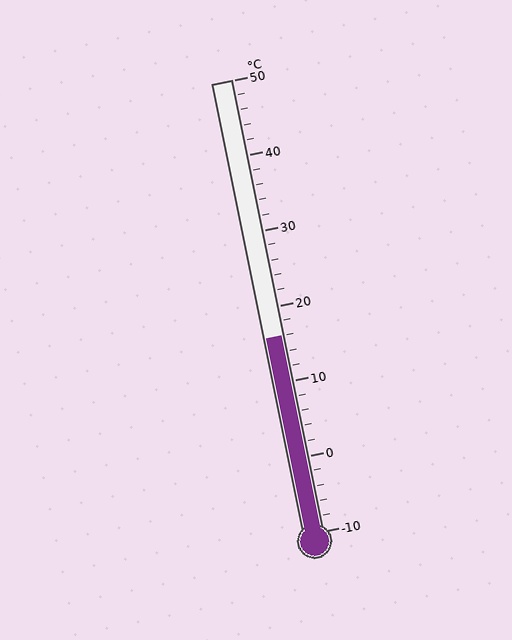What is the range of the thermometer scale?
The thermometer scale ranges from -10°C to 50°C.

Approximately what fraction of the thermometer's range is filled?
The thermometer is filled to approximately 45% of its range.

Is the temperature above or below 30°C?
The temperature is below 30°C.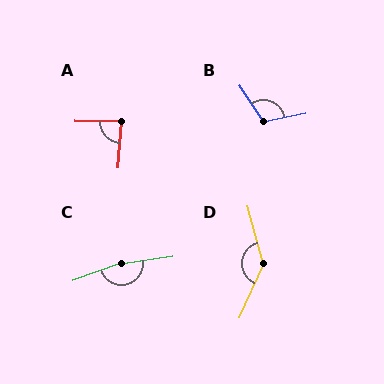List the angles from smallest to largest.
A (86°), B (112°), D (141°), C (169°).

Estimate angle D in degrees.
Approximately 141 degrees.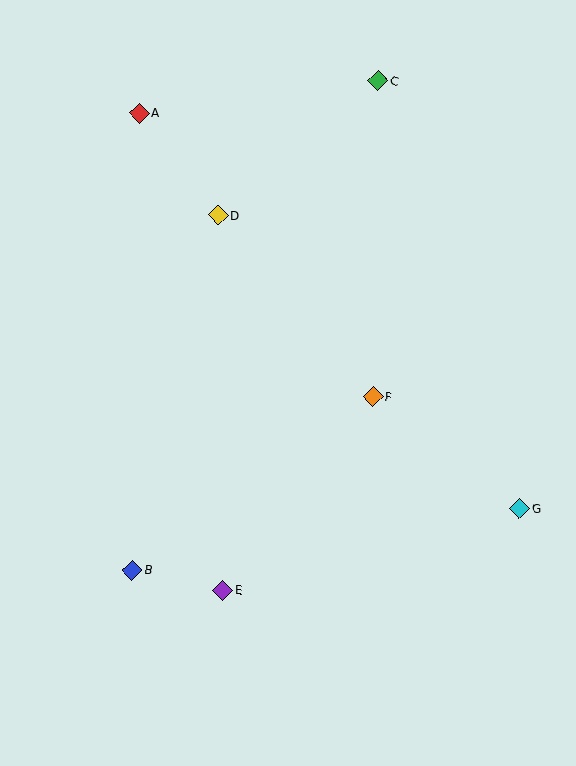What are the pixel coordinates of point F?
Point F is at (373, 397).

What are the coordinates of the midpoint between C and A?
The midpoint between C and A is at (259, 97).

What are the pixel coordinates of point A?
Point A is at (140, 113).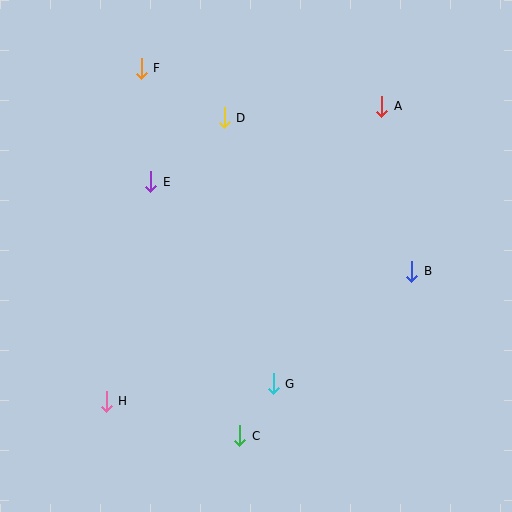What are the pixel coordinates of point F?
Point F is at (141, 68).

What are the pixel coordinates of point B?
Point B is at (412, 271).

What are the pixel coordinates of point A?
Point A is at (382, 106).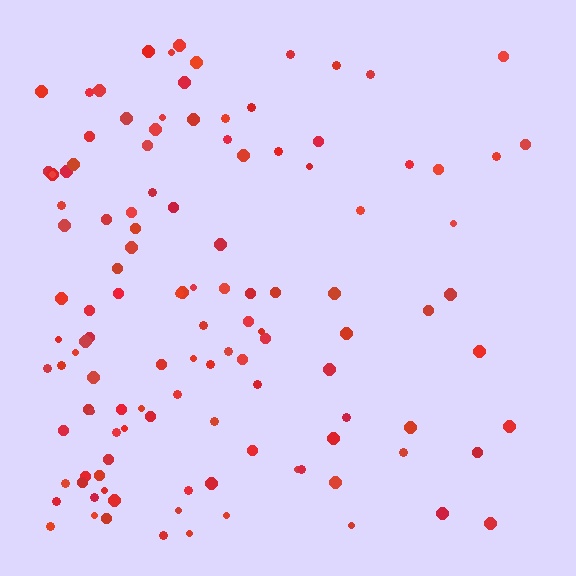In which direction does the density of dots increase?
From right to left, with the left side densest.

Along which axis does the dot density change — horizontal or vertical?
Horizontal.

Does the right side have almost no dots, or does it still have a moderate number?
Still a moderate number, just noticeably fewer than the left.